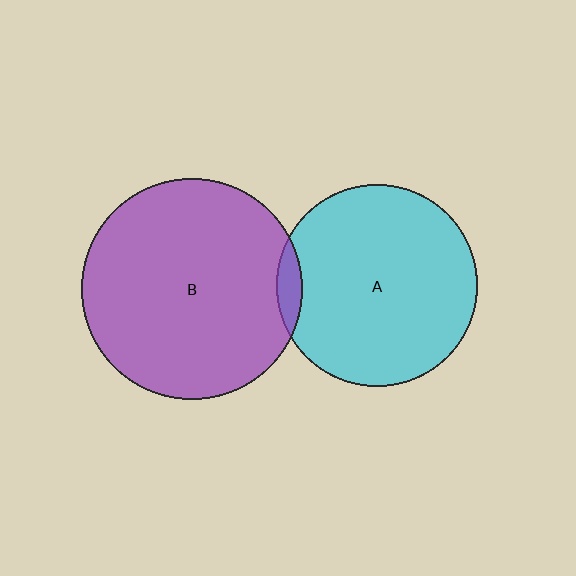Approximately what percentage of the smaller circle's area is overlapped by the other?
Approximately 5%.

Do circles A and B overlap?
Yes.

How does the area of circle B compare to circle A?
Approximately 1.2 times.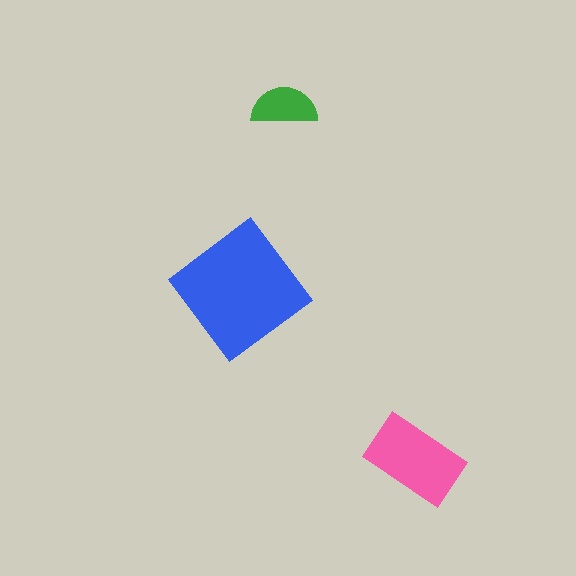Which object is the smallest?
The green semicircle.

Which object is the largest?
The blue diamond.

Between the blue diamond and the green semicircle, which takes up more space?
The blue diamond.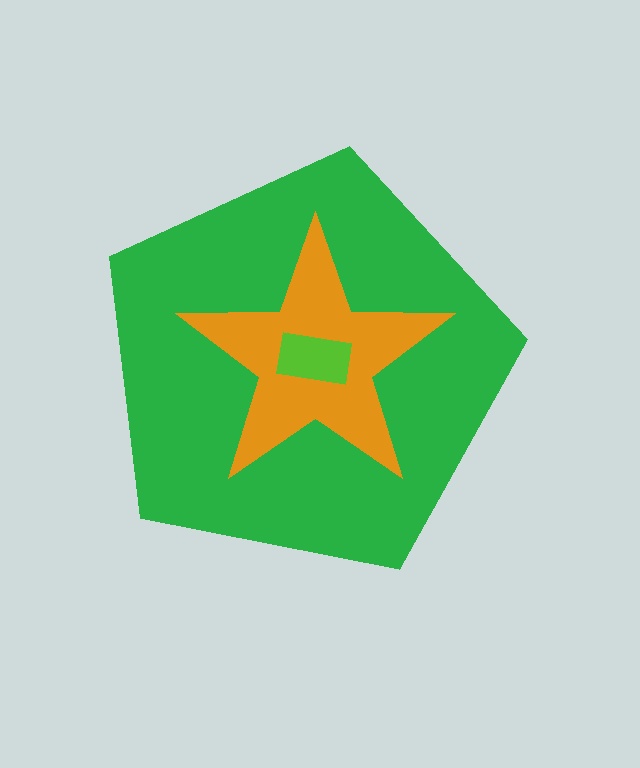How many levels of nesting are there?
3.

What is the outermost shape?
The green pentagon.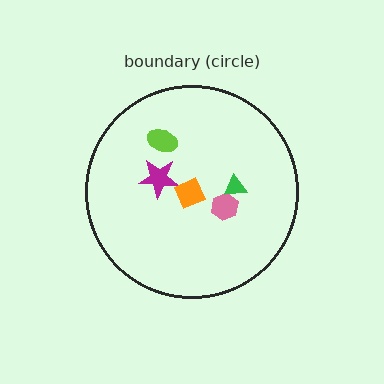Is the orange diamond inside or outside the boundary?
Inside.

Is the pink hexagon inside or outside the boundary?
Inside.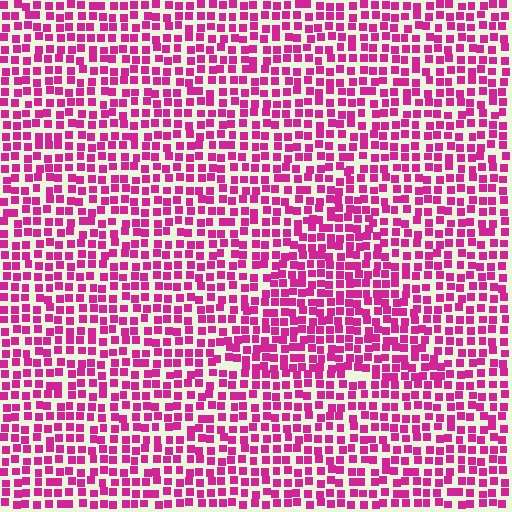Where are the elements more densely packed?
The elements are more densely packed inside the triangle boundary.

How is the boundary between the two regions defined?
The boundary is defined by a change in element density (approximately 1.4x ratio). All elements are the same color, size, and shape.